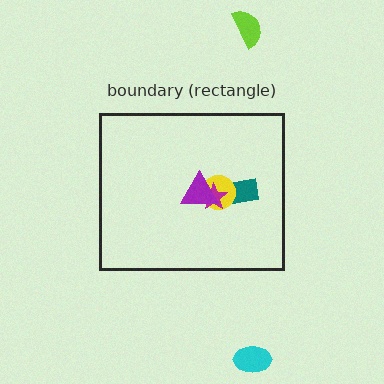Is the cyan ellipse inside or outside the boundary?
Outside.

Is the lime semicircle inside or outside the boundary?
Outside.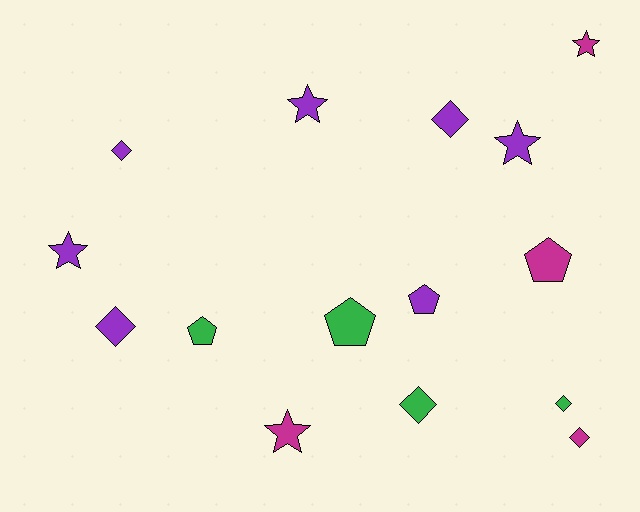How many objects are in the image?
There are 15 objects.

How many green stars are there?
There are no green stars.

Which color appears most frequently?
Purple, with 7 objects.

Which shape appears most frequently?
Diamond, with 6 objects.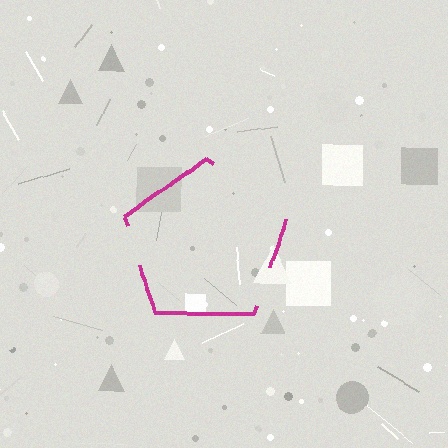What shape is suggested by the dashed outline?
The dashed outline suggests a pentagon.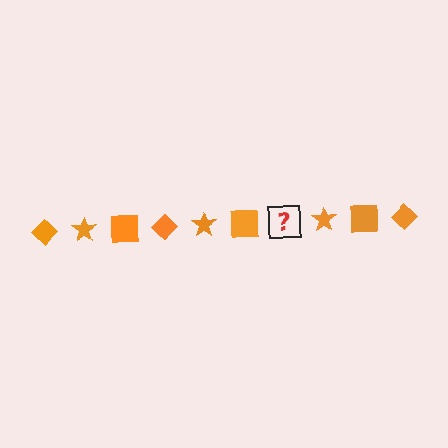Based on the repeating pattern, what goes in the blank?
The blank should be an orange diamond.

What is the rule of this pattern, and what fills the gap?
The rule is that the pattern cycles through diamond, star, square shapes in orange. The gap should be filled with an orange diamond.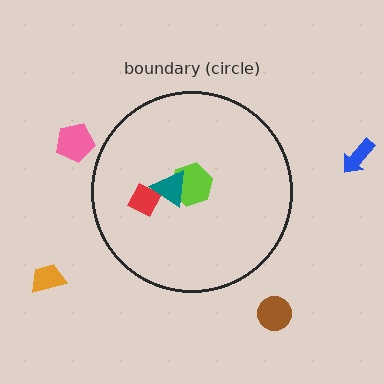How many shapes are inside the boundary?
3 inside, 4 outside.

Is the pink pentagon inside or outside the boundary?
Outside.